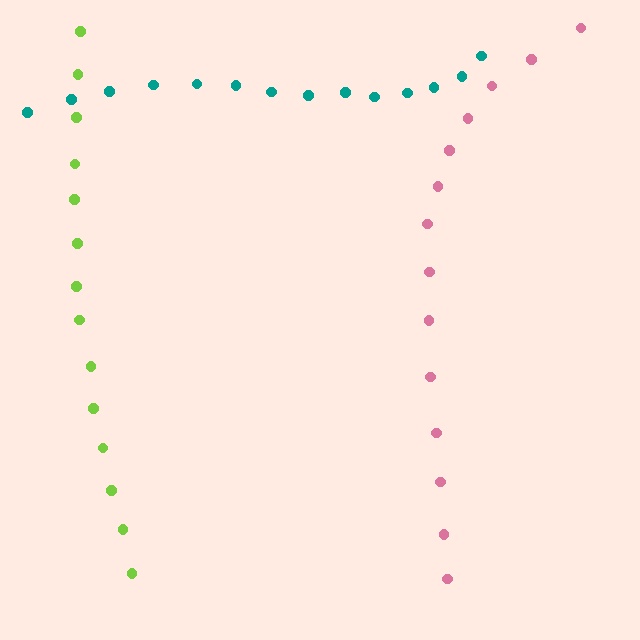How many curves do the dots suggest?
There are 3 distinct paths.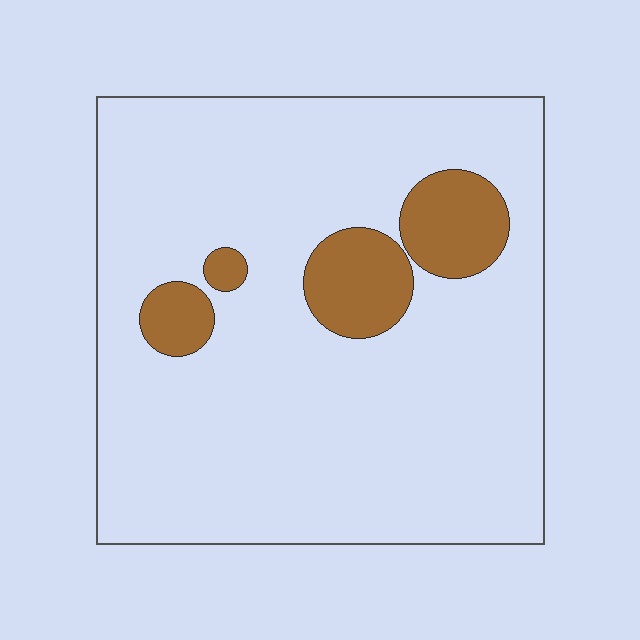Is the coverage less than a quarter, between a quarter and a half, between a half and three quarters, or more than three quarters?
Less than a quarter.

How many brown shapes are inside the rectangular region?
4.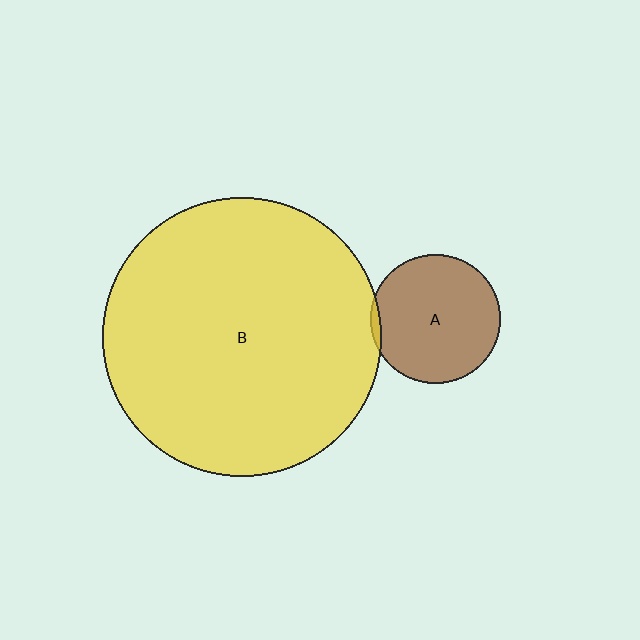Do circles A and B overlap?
Yes.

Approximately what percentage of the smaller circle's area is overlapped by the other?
Approximately 5%.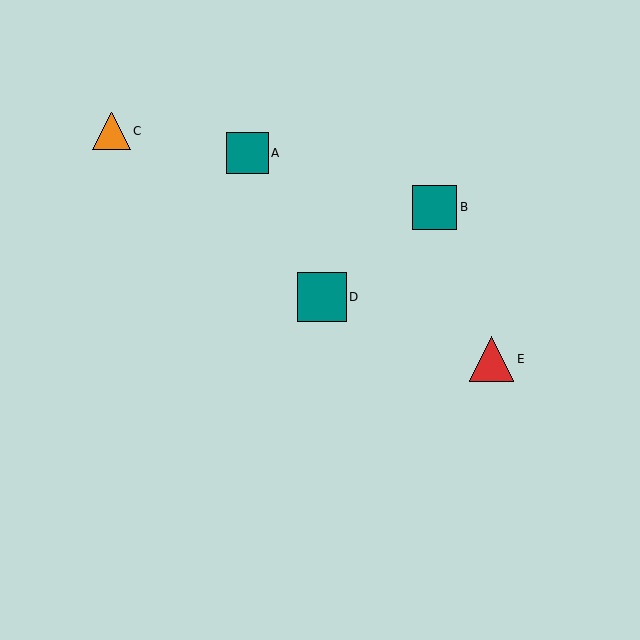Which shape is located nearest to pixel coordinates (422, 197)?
The teal square (labeled B) at (434, 207) is nearest to that location.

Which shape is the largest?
The teal square (labeled D) is the largest.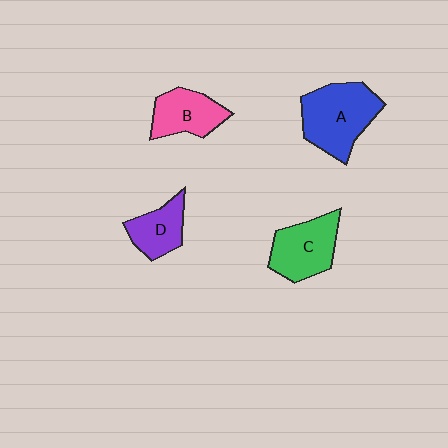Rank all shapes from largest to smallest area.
From largest to smallest: A (blue), C (green), B (pink), D (purple).